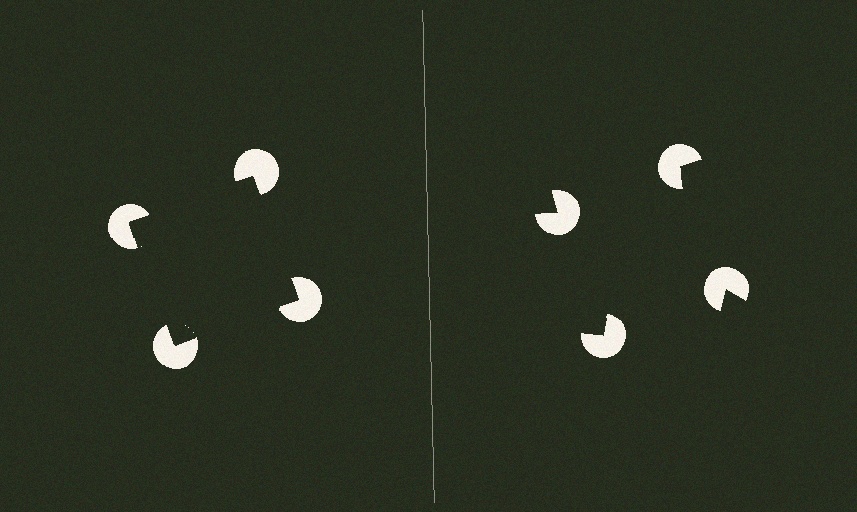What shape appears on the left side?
An illusory square.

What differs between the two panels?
The pac-man discs are positioned identically on both sides; only the wedge orientations differ. On the left they align to a square; on the right they are misaligned.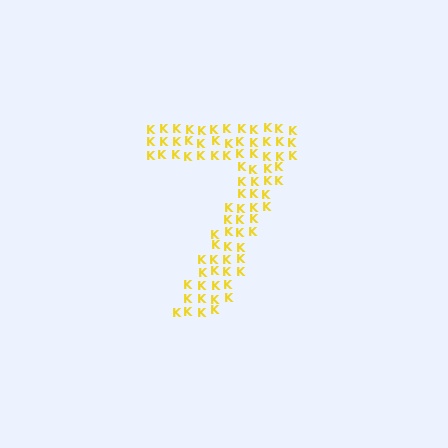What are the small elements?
The small elements are letter K's.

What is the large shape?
The large shape is the digit 7.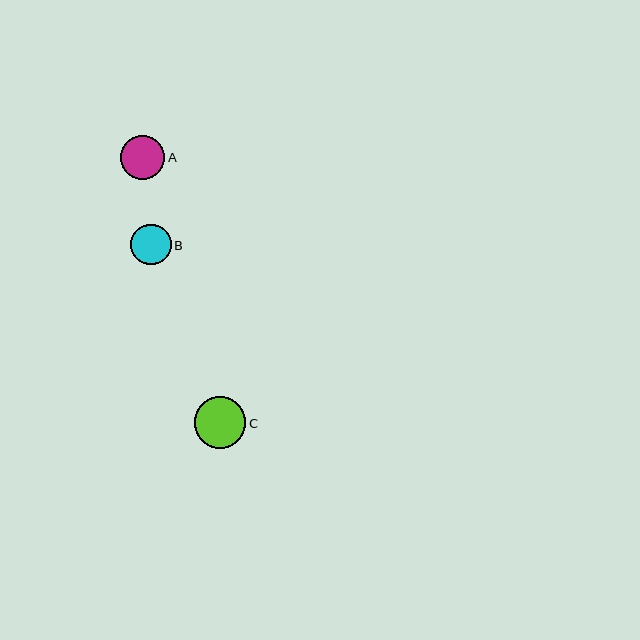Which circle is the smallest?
Circle B is the smallest with a size of approximately 40 pixels.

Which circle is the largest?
Circle C is the largest with a size of approximately 51 pixels.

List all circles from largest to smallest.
From largest to smallest: C, A, B.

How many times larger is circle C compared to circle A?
Circle C is approximately 1.2 times the size of circle A.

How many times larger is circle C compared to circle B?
Circle C is approximately 1.3 times the size of circle B.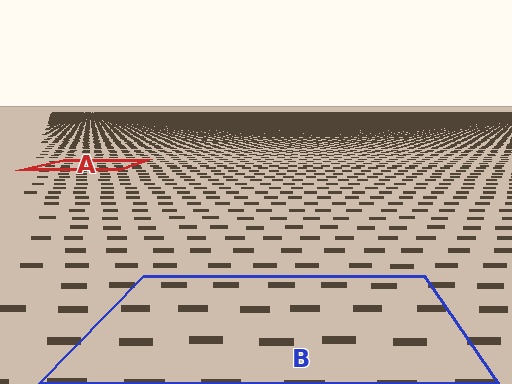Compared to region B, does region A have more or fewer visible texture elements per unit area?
Region A has more texture elements per unit area — they are packed more densely because it is farther away.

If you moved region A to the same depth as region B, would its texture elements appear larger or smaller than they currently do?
They would appear larger. At a closer depth, the same texture elements are projected at a bigger on-screen size.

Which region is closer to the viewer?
Region B is closer. The texture elements there are larger and more spread out.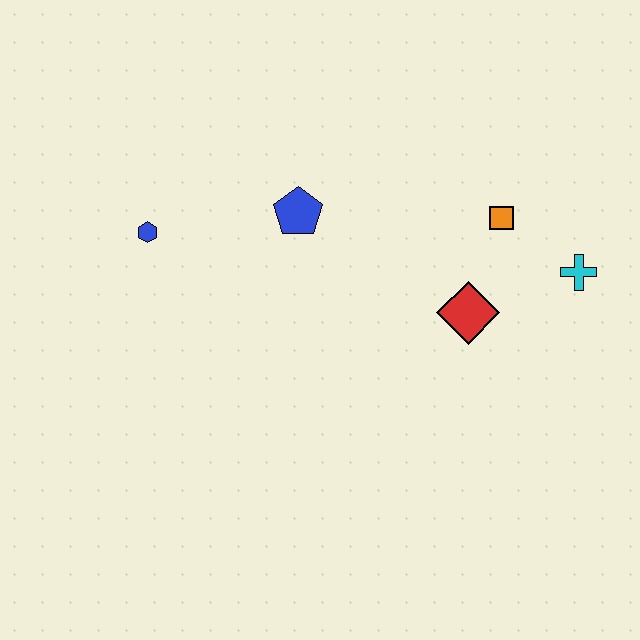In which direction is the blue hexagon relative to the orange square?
The blue hexagon is to the left of the orange square.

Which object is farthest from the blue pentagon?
The cyan cross is farthest from the blue pentagon.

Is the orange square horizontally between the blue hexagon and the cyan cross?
Yes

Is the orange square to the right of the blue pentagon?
Yes